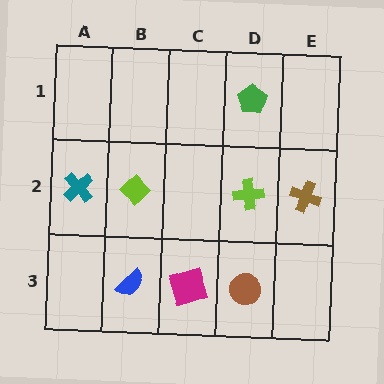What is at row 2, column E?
A brown cross.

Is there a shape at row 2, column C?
No, that cell is empty.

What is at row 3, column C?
A magenta square.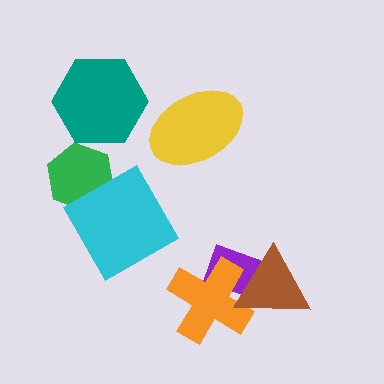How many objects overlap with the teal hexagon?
0 objects overlap with the teal hexagon.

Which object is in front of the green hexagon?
The cyan square is in front of the green hexagon.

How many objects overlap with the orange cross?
2 objects overlap with the orange cross.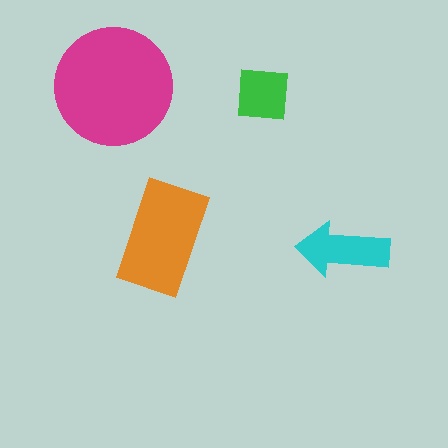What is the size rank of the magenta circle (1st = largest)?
1st.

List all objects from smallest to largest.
The green square, the cyan arrow, the orange rectangle, the magenta circle.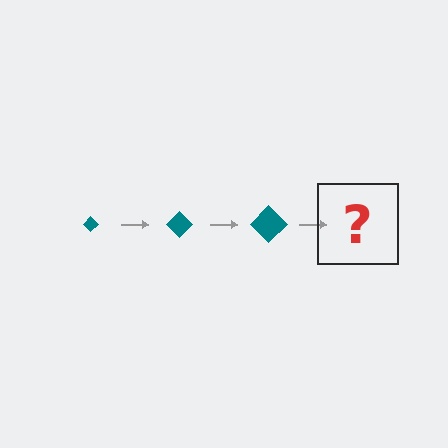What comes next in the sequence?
The next element should be a teal diamond, larger than the previous one.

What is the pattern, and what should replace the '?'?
The pattern is that the diamond gets progressively larger each step. The '?' should be a teal diamond, larger than the previous one.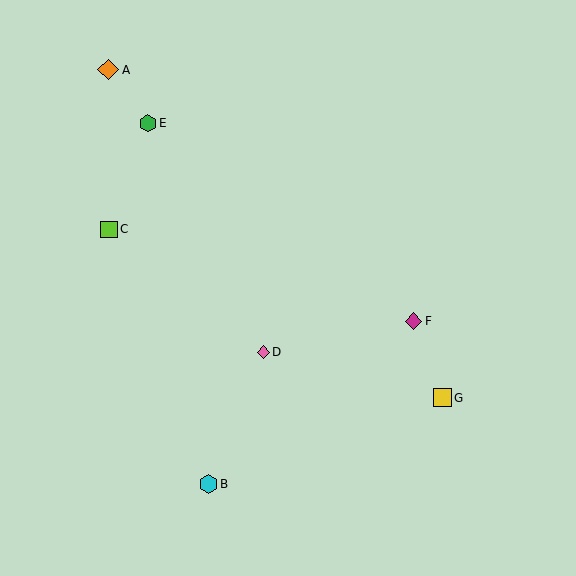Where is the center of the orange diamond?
The center of the orange diamond is at (108, 70).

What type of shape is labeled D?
Shape D is a pink diamond.